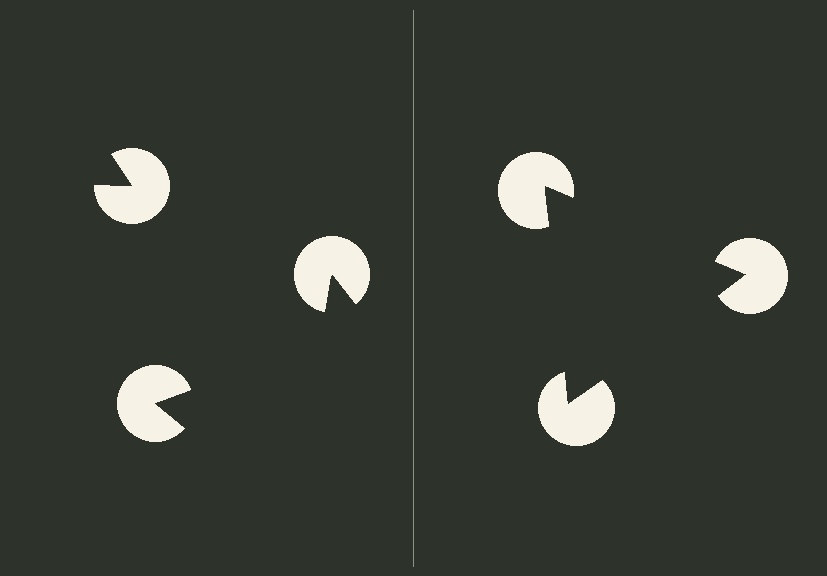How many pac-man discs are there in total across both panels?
6 — 3 on each side.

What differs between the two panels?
The pac-man discs are positioned identically on both sides; only the wedge orientations differ. On the right they align to a triangle; on the left they are misaligned.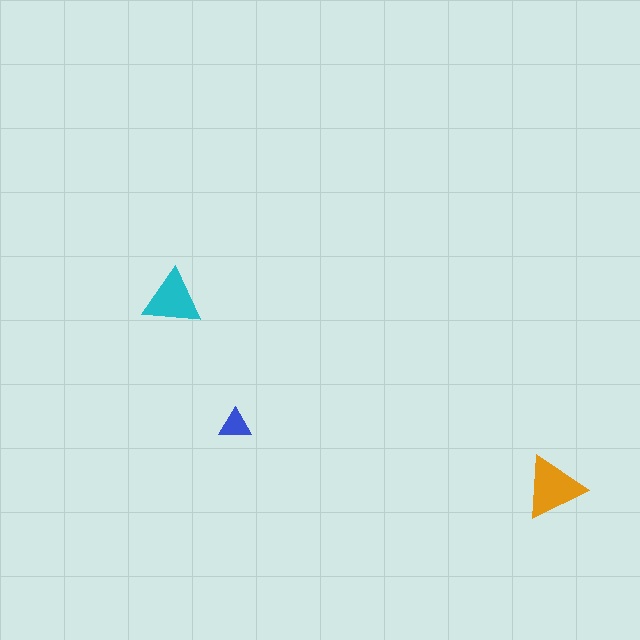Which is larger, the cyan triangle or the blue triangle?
The cyan one.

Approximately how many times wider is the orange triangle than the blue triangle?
About 2 times wider.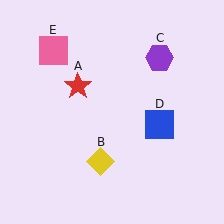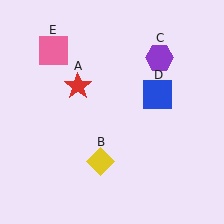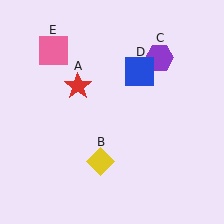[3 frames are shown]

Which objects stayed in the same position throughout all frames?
Red star (object A) and yellow diamond (object B) and purple hexagon (object C) and pink square (object E) remained stationary.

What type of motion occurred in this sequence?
The blue square (object D) rotated counterclockwise around the center of the scene.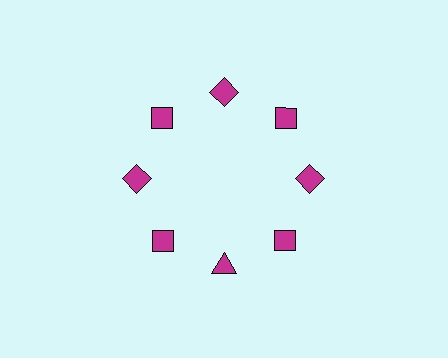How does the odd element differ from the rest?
It has a different shape: triangle instead of diamond.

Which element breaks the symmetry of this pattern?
The magenta triangle at roughly the 6 o'clock position breaks the symmetry. All other shapes are magenta diamonds.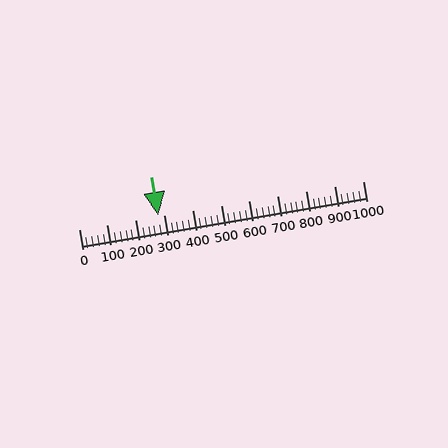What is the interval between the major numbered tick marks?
The major tick marks are spaced 100 units apart.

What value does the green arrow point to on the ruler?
The green arrow points to approximately 280.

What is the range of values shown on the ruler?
The ruler shows values from 0 to 1000.